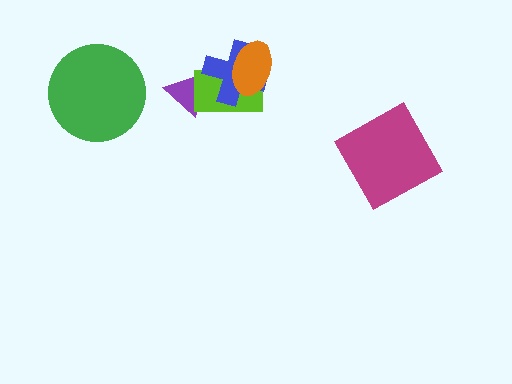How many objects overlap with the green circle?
0 objects overlap with the green circle.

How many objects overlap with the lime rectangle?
3 objects overlap with the lime rectangle.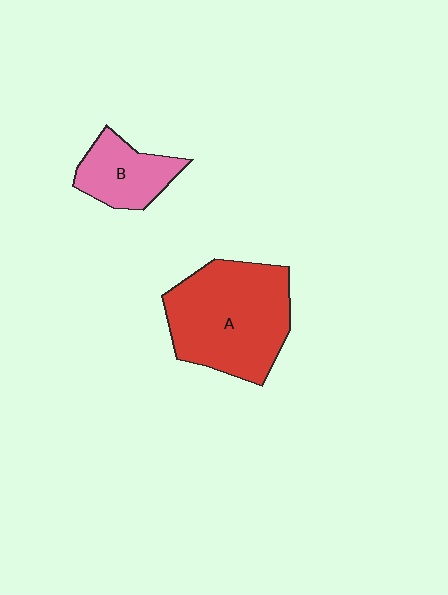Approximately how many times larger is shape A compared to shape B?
Approximately 2.2 times.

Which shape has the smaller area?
Shape B (pink).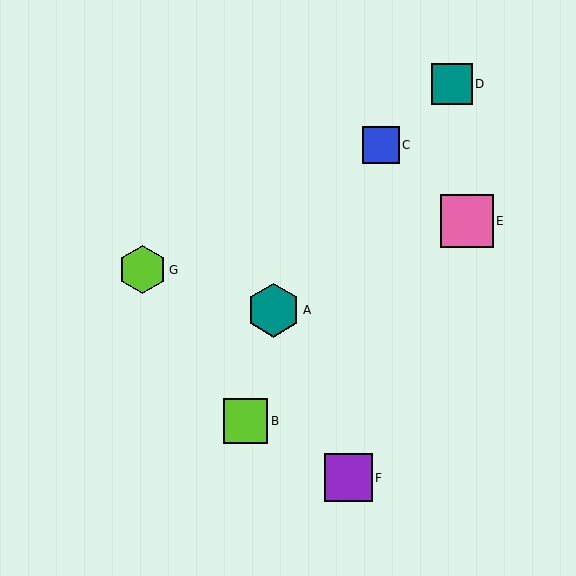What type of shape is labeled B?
Shape B is a lime square.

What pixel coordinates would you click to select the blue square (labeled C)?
Click at (381, 145) to select the blue square C.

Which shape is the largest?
The teal hexagon (labeled A) is the largest.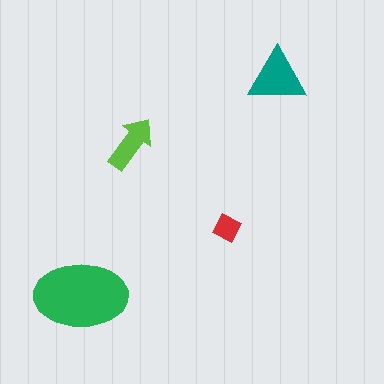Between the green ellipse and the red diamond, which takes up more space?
The green ellipse.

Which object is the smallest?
The red diamond.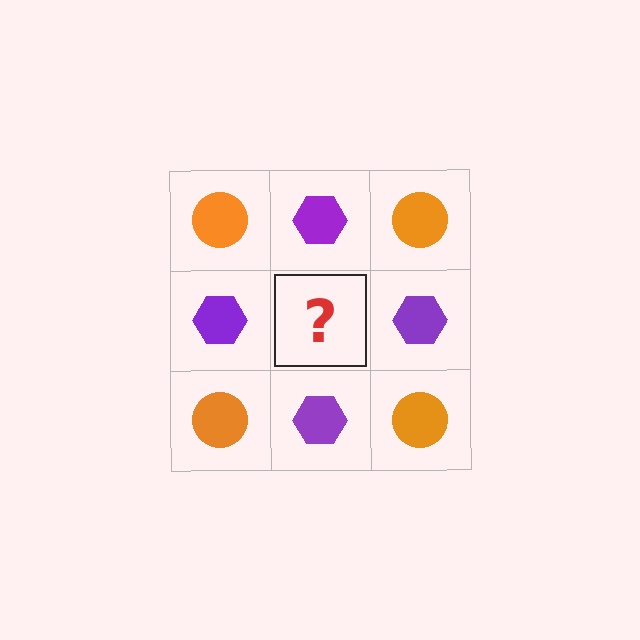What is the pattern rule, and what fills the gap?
The rule is that it alternates orange circle and purple hexagon in a checkerboard pattern. The gap should be filled with an orange circle.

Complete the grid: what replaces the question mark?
The question mark should be replaced with an orange circle.